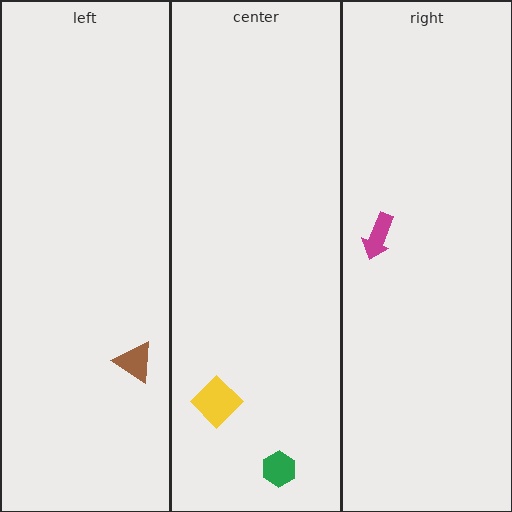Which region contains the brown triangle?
The left region.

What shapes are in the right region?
The magenta arrow.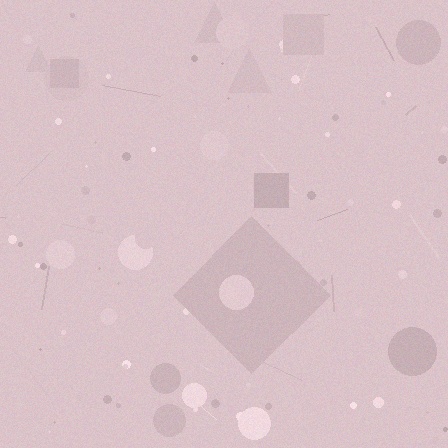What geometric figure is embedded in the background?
A diamond is embedded in the background.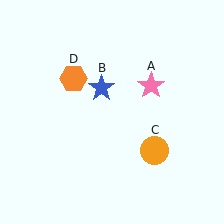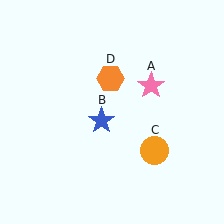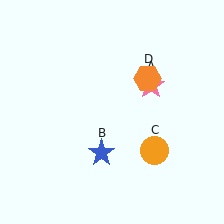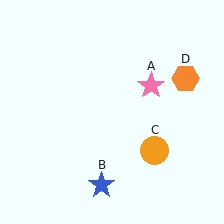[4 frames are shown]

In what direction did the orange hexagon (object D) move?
The orange hexagon (object D) moved right.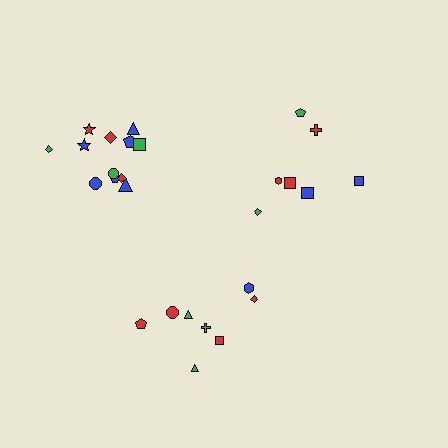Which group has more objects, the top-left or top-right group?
The top-left group.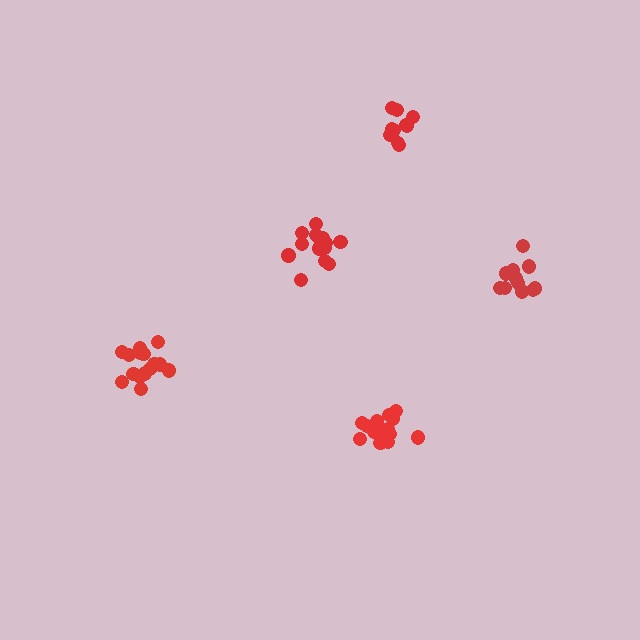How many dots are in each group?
Group 1: 16 dots, Group 2: 15 dots, Group 3: 15 dots, Group 4: 11 dots, Group 5: 11 dots (68 total).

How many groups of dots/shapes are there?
There are 5 groups.